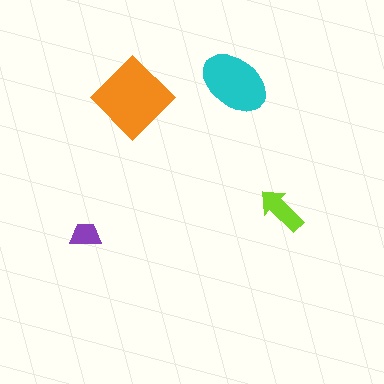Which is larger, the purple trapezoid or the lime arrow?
The lime arrow.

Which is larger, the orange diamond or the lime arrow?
The orange diamond.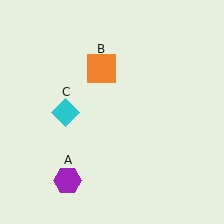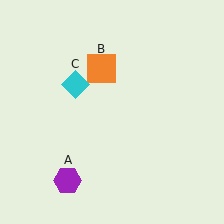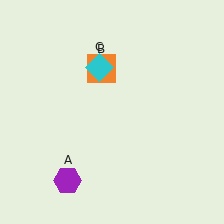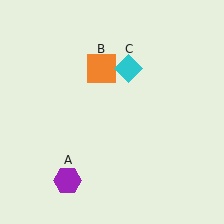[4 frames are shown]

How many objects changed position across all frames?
1 object changed position: cyan diamond (object C).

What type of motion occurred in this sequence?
The cyan diamond (object C) rotated clockwise around the center of the scene.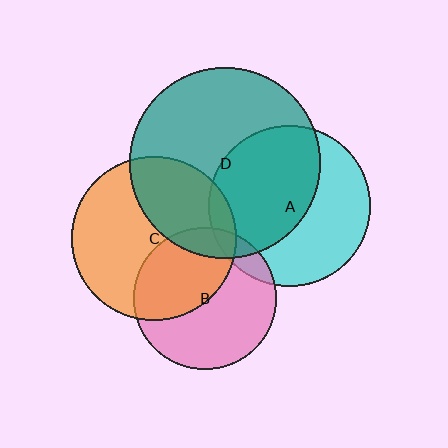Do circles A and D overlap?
Yes.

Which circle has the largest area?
Circle D (teal).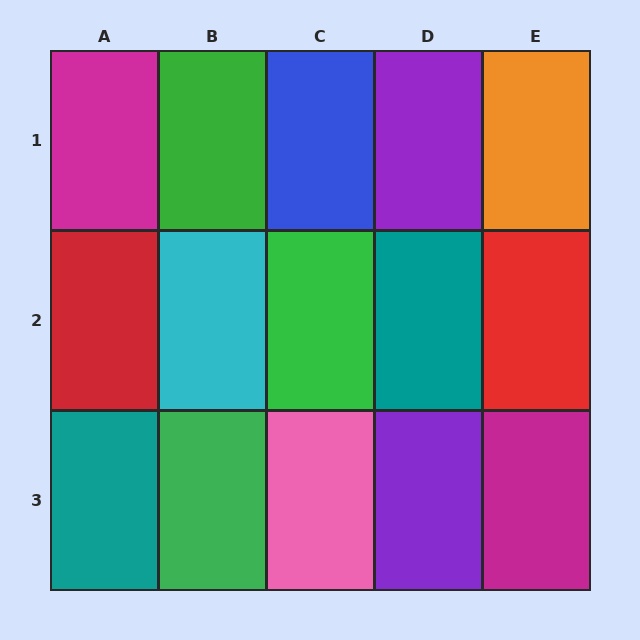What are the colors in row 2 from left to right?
Red, cyan, green, teal, red.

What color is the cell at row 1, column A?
Magenta.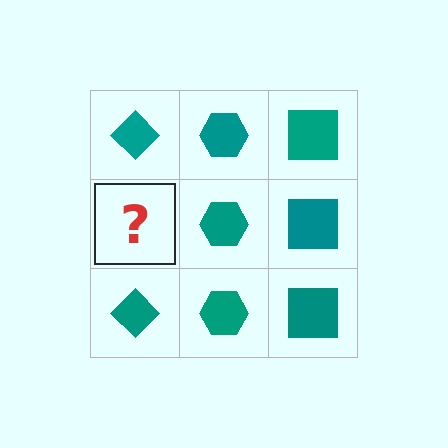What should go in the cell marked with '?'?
The missing cell should contain a teal diamond.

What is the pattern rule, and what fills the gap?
The rule is that each column has a consistent shape. The gap should be filled with a teal diamond.